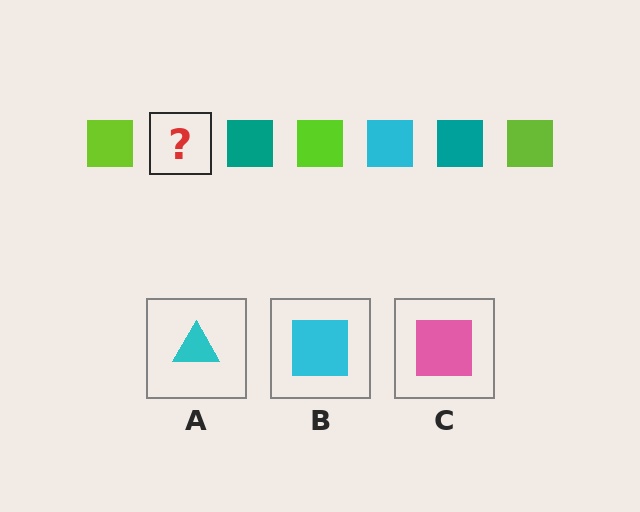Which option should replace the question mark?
Option B.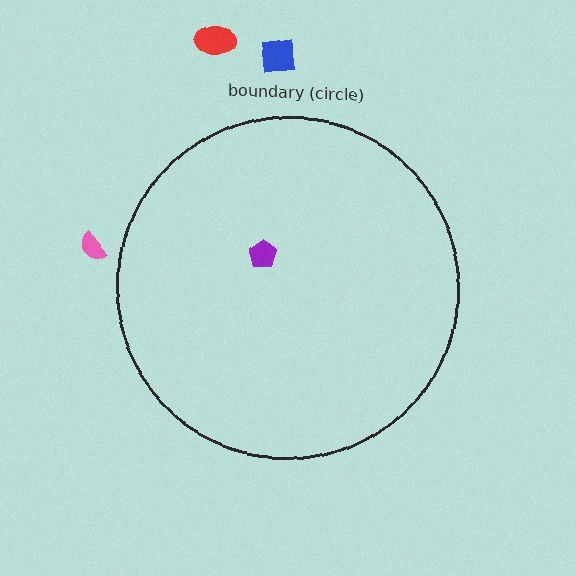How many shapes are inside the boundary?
1 inside, 3 outside.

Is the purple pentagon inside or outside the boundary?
Inside.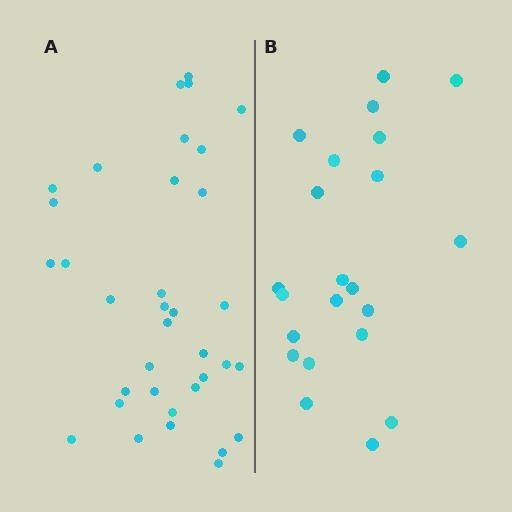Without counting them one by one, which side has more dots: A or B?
Region A (the left region) has more dots.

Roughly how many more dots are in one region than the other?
Region A has approximately 15 more dots than region B.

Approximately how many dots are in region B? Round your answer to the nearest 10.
About 20 dots. (The exact count is 22, which rounds to 20.)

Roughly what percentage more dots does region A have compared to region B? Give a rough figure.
About 60% more.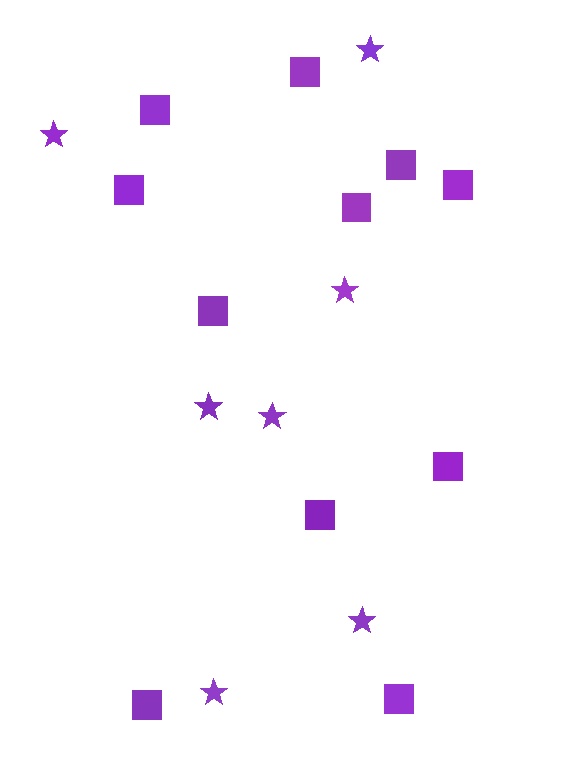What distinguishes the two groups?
There are 2 groups: one group of stars (7) and one group of squares (11).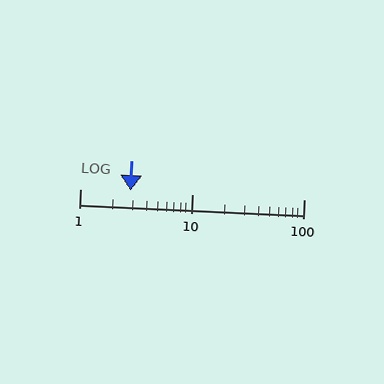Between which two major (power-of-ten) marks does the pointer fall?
The pointer is between 1 and 10.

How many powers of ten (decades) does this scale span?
The scale spans 2 decades, from 1 to 100.